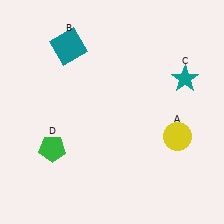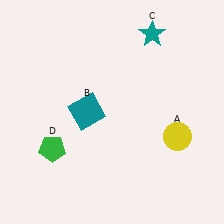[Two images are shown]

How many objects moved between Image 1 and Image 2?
2 objects moved between the two images.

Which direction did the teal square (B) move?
The teal square (B) moved down.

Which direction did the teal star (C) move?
The teal star (C) moved up.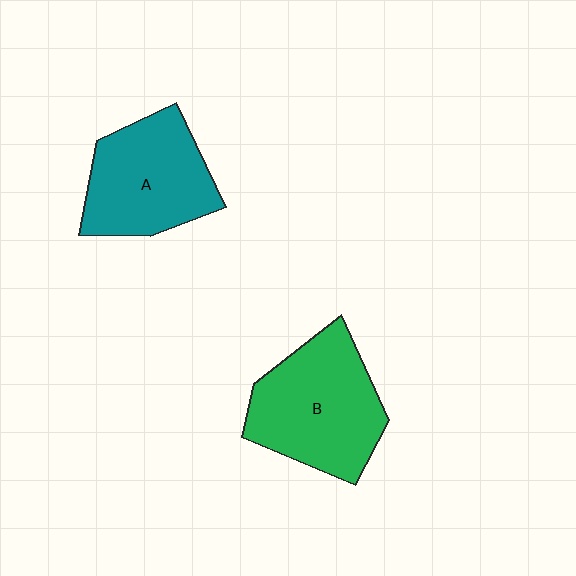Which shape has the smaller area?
Shape A (teal).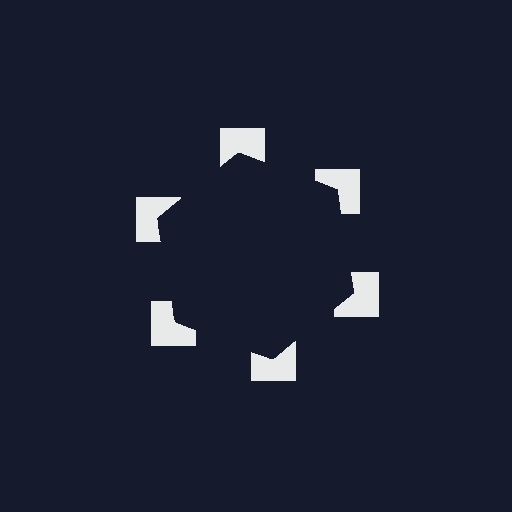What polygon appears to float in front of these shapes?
An illusory hexagon — its edges are inferred from the aligned wedge cuts in the notched squares, not physically drawn.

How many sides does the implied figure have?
6 sides.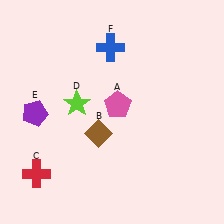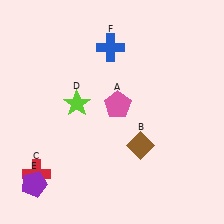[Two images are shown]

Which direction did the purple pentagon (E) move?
The purple pentagon (E) moved down.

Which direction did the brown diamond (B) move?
The brown diamond (B) moved right.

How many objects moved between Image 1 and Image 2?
2 objects moved between the two images.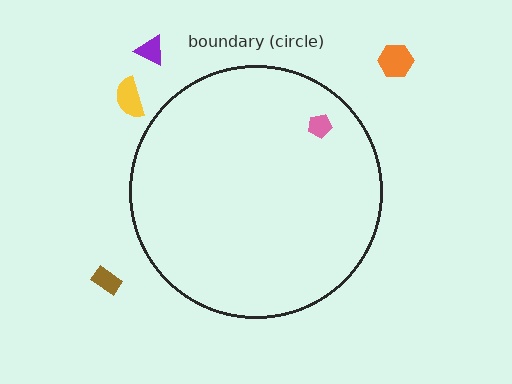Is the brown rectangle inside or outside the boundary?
Outside.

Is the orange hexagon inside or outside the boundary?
Outside.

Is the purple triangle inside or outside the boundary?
Outside.